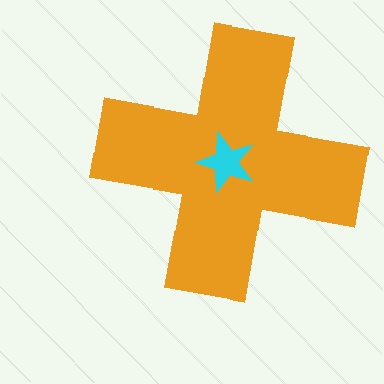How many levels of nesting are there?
2.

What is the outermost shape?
The orange cross.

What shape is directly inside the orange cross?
The cyan star.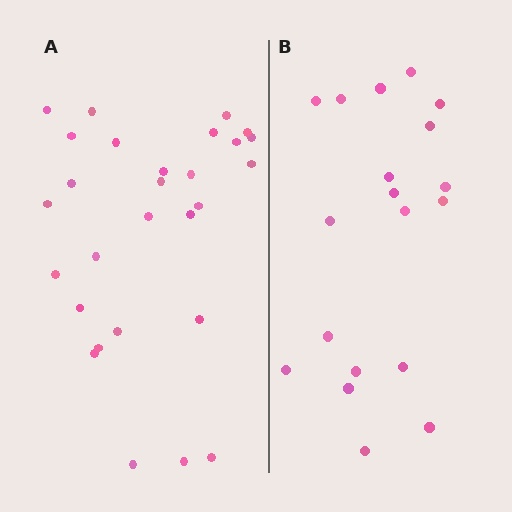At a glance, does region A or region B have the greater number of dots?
Region A (the left region) has more dots.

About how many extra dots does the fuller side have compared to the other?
Region A has roughly 8 or so more dots than region B.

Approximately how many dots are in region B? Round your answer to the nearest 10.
About 20 dots. (The exact count is 19, which rounds to 20.)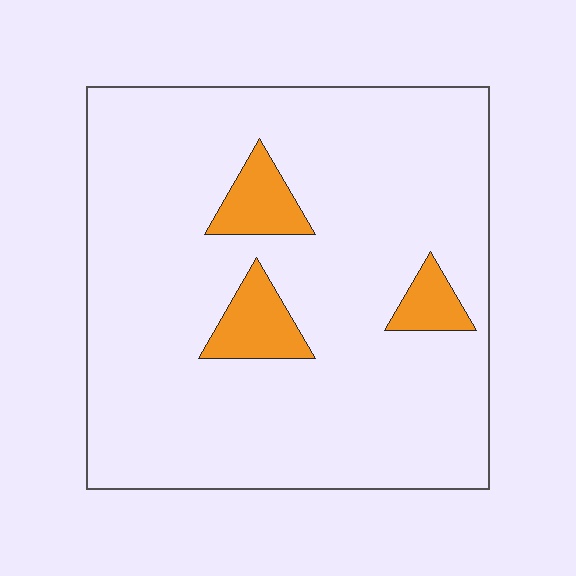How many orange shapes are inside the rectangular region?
3.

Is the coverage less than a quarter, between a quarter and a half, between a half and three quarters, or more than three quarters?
Less than a quarter.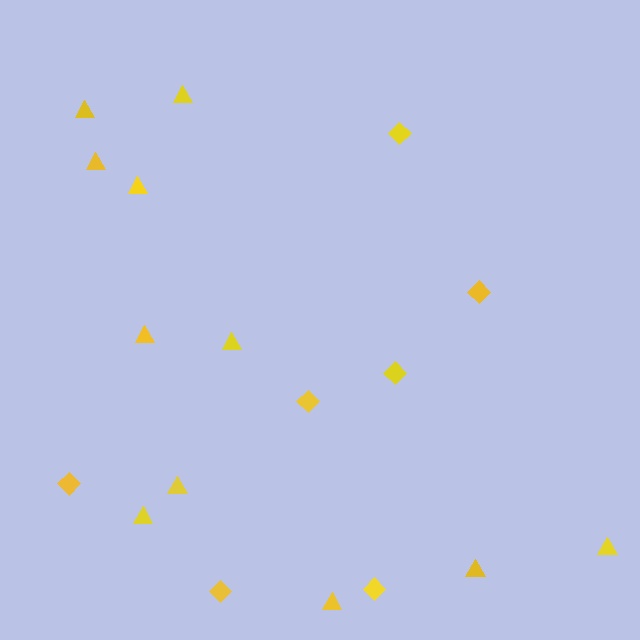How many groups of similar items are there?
There are 2 groups: one group of diamonds (7) and one group of triangles (11).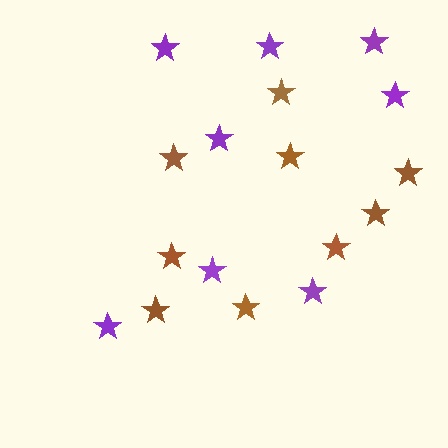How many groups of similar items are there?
There are 2 groups: one group of brown stars (9) and one group of purple stars (8).